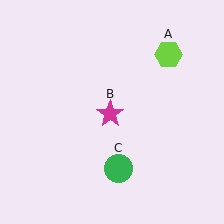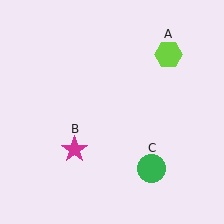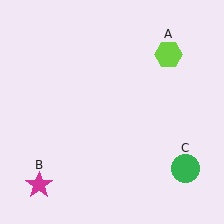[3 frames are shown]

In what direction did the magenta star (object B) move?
The magenta star (object B) moved down and to the left.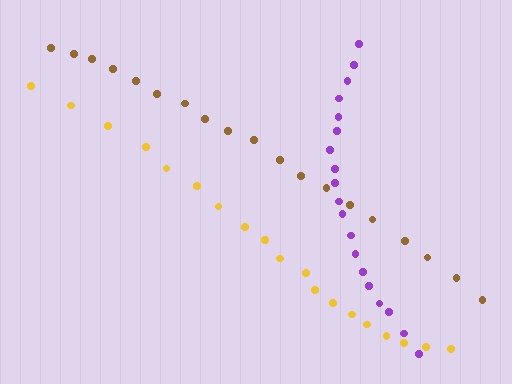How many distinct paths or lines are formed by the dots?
There are 3 distinct paths.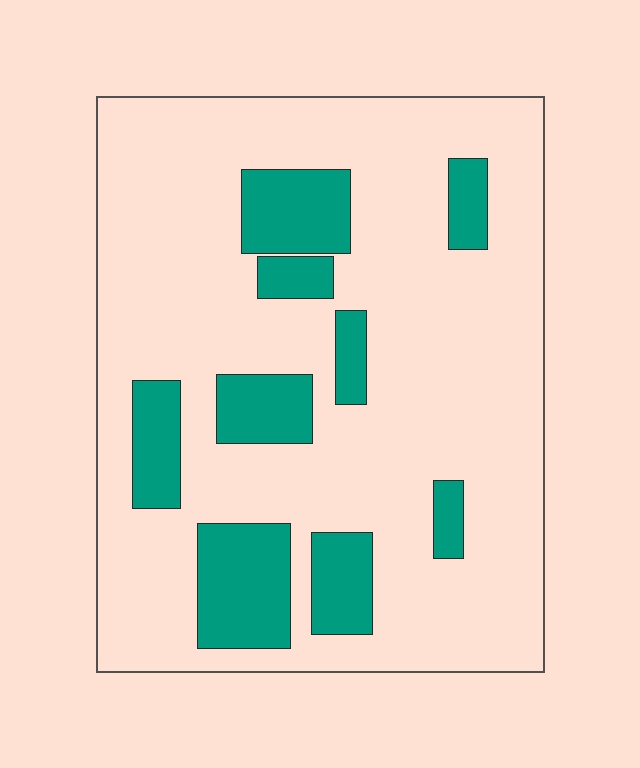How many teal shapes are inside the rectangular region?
9.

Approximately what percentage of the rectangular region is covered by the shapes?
Approximately 20%.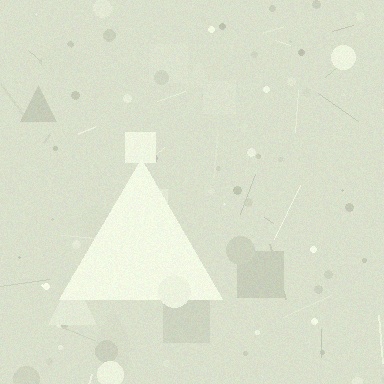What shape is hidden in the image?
A triangle is hidden in the image.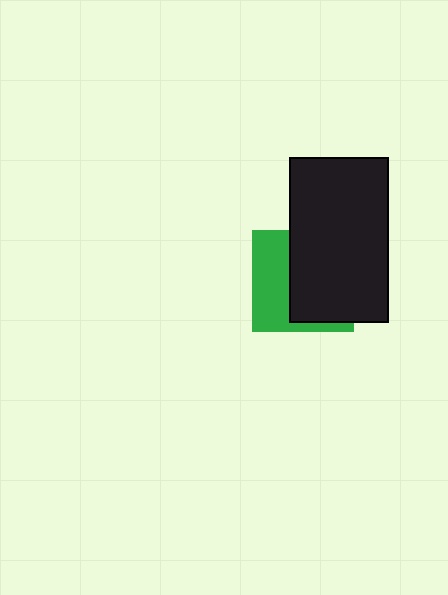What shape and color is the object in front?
The object in front is a black rectangle.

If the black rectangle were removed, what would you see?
You would see the complete green square.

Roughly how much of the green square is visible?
A small part of it is visible (roughly 42%).